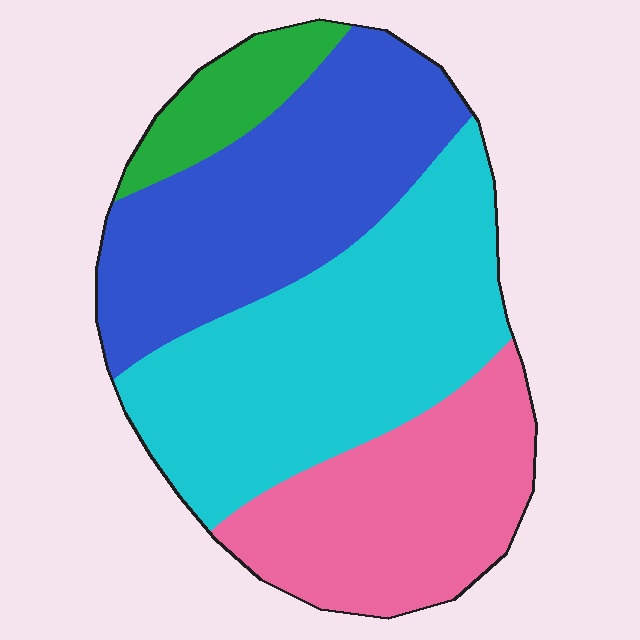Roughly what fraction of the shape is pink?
Pink takes up about one quarter (1/4) of the shape.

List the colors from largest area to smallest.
From largest to smallest: cyan, blue, pink, green.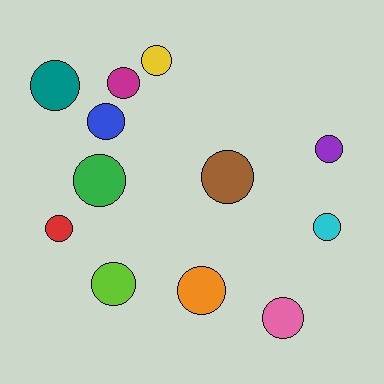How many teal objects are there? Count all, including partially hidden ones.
There is 1 teal object.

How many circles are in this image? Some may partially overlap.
There are 12 circles.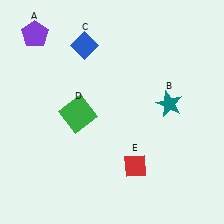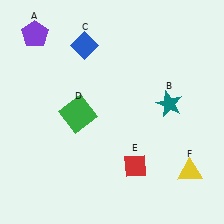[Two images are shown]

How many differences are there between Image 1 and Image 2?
There is 1 difference between the two images.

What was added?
A yellow triangle (F) was added in Image 2.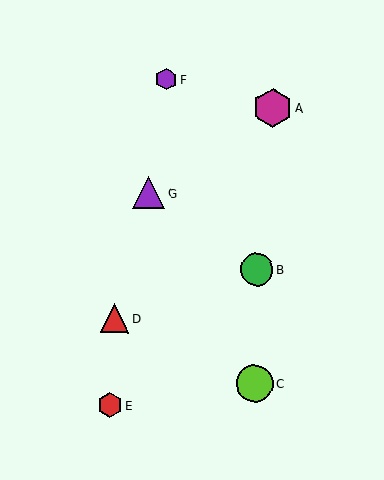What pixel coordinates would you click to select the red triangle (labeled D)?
Click at (115, 318) to select the red triangle D.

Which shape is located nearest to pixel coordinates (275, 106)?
The magenta hexagon (labeled A) at (273, 108) is nearest to that location.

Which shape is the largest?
The magenta hexagon (labeled A) is the largest.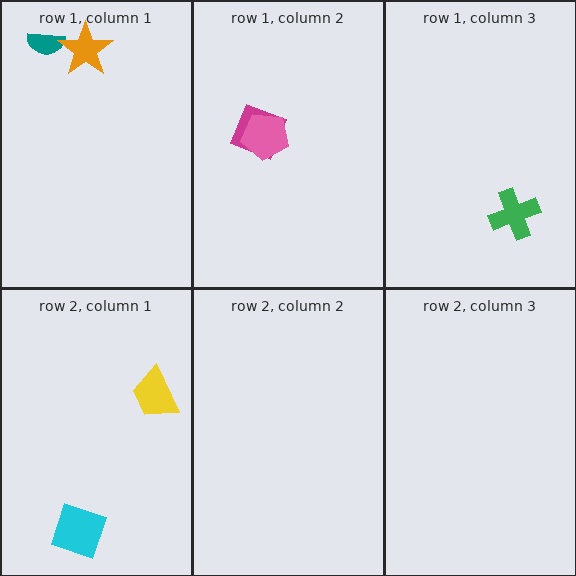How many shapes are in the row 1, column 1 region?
2.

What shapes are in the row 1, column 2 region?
The magenta diamond, the pink pentagon.